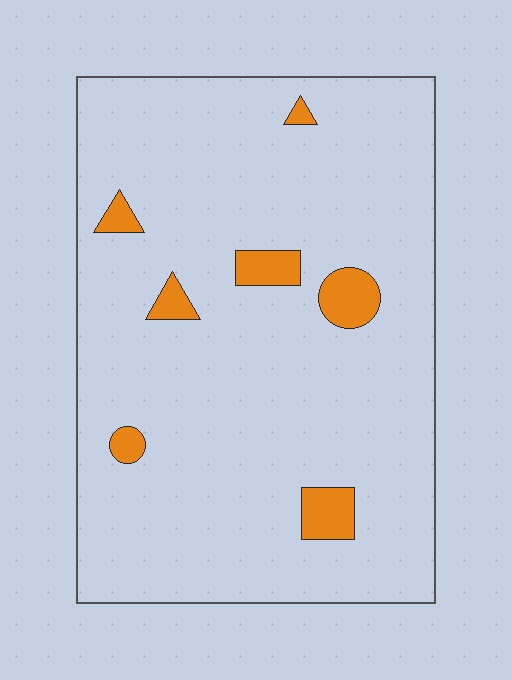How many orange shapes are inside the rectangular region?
7.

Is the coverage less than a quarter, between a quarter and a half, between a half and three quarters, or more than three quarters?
Less than a quarter.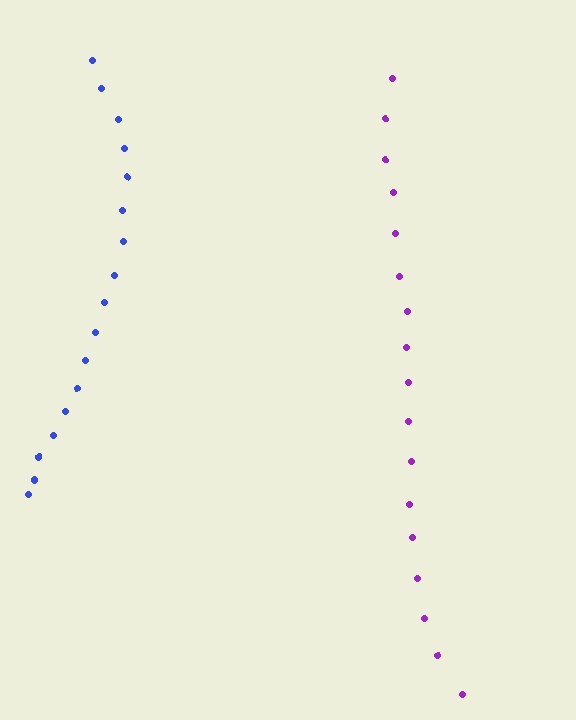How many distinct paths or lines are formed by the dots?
There are 2 distinct paths.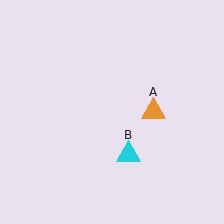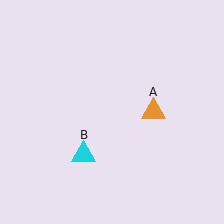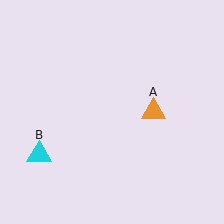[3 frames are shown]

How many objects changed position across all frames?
1 object changed position: cyan triangle (object B).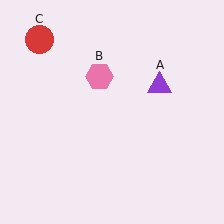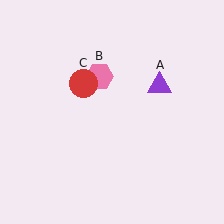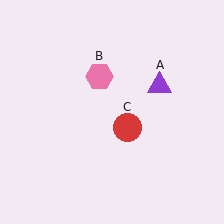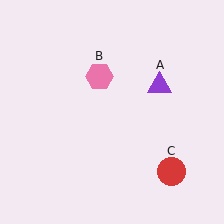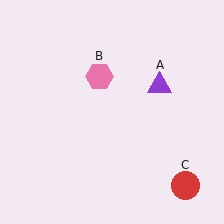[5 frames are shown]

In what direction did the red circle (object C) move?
The red circle (object C) moved down and to the right.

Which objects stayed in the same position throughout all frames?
Purple triangle (object A) and pink hexagon (object B) remained stationary.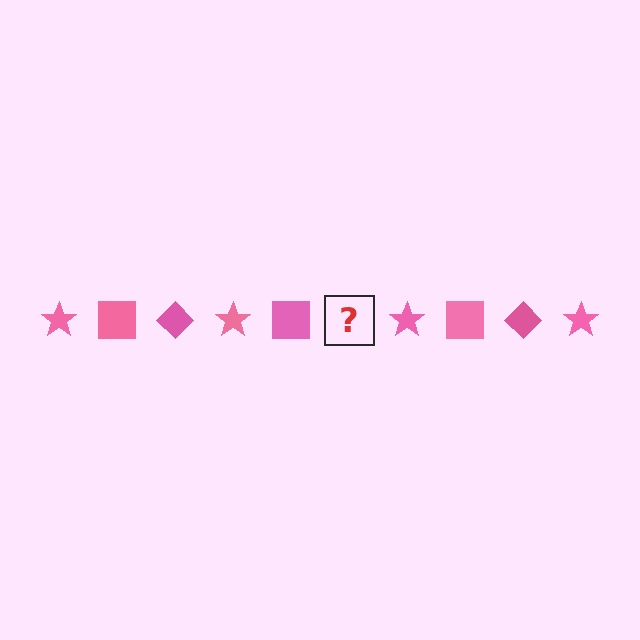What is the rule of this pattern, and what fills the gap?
The rule is that the pattern cycles through star, square, diamond shapes in pink. The gap should be filled with a pink diamond.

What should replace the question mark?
The question mark should be replaced with a pink diamond.